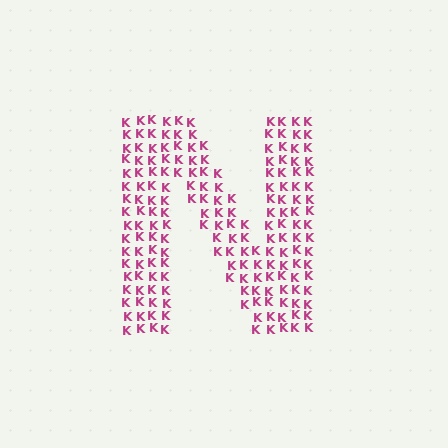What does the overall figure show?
The overall figure shows the letter N.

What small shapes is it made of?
It is made of small letter K's.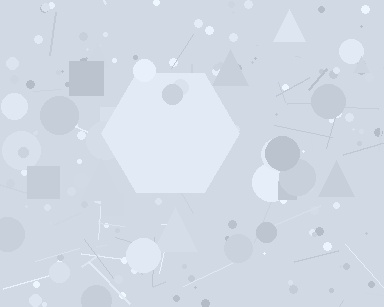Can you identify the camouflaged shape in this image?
The camouflaged shape is a hexagon.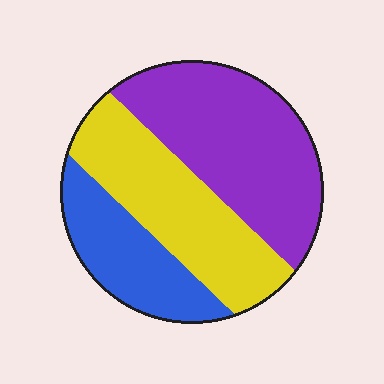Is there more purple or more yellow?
Purple.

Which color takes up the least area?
Blue, at roughly 25%.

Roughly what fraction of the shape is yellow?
Yellow takes up between a third and a half of the shape.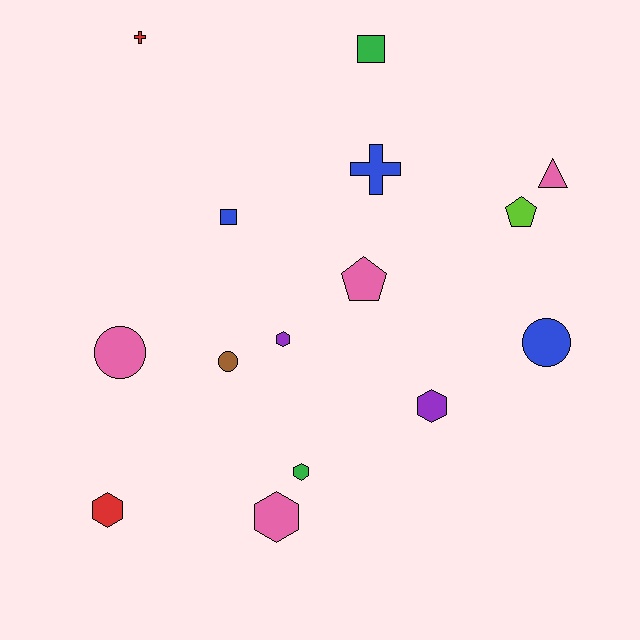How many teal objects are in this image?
There are no teal objects.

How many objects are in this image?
There are 15 objects.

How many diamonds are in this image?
There are no diamonds.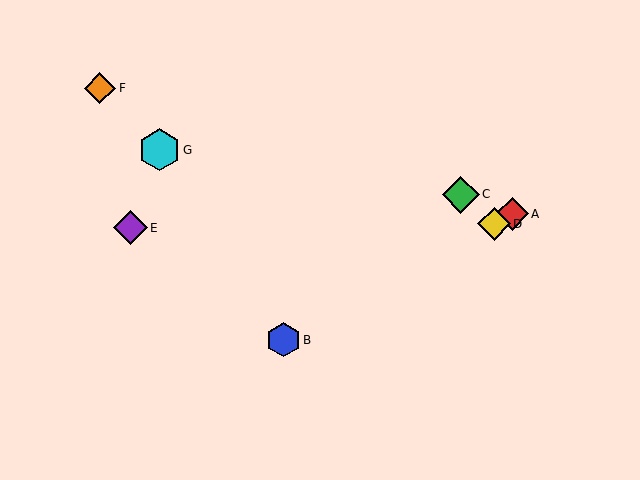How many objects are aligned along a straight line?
3 objects (A, B, D) are aligned along a straight line.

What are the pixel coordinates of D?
Object D is at (494, 224).